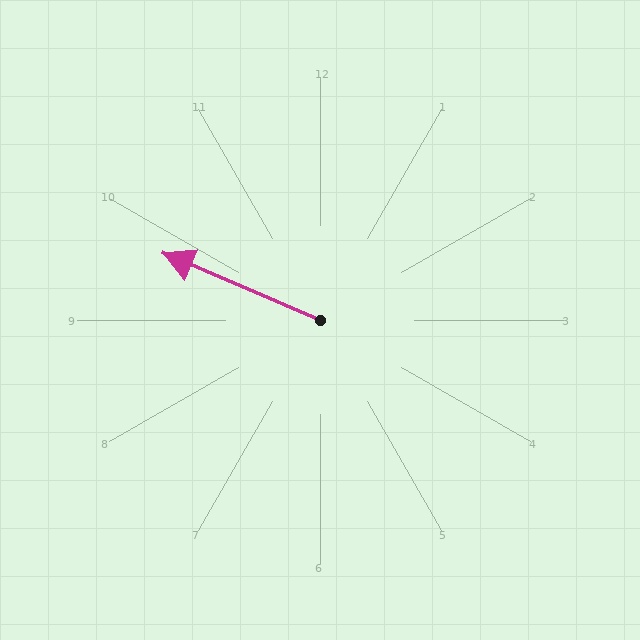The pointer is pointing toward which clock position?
Roughly 10 o'clock.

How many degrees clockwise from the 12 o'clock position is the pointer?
Approximately 293 degrees.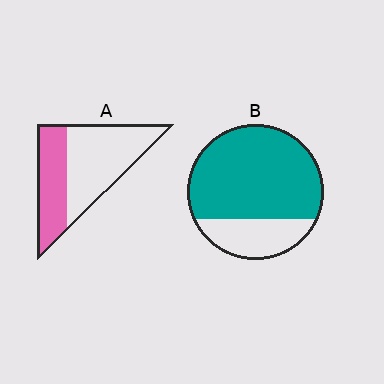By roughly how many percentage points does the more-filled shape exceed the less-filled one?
By roughly 35 percentage points (B over A).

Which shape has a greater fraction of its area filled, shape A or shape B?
Shape B.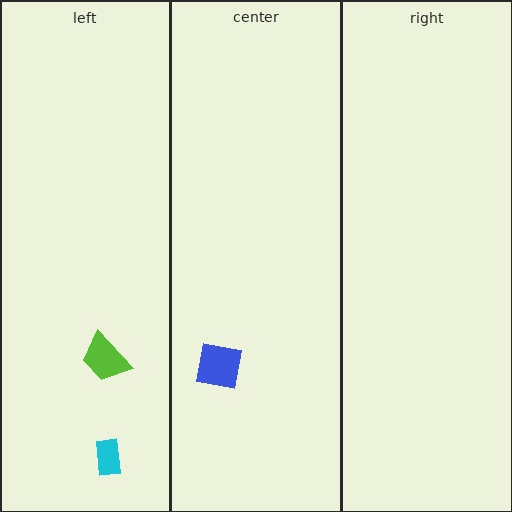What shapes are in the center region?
The blue square.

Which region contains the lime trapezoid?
The left region.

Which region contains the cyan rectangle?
The left region.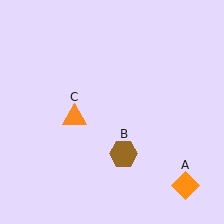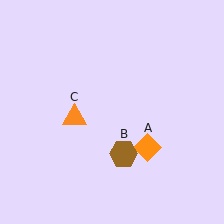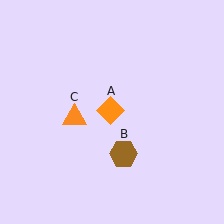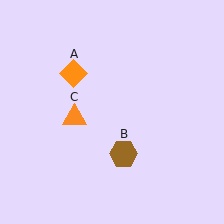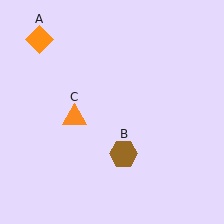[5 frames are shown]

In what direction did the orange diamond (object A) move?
The orange diamond (object A) moved up and to the left.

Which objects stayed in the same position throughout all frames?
Brown hexagon (object B) and orange triangle (object C) remained stationary.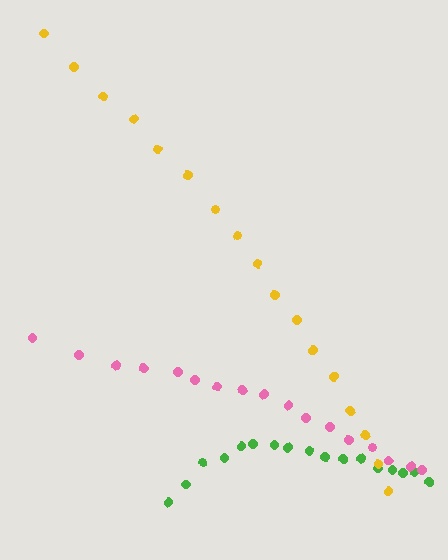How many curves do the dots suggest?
There are 3 distinct paths.